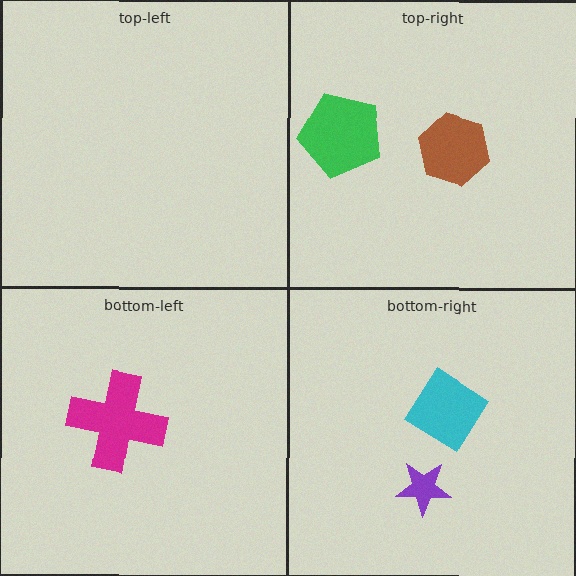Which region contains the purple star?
The bottom-right region.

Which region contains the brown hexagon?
The top-right region.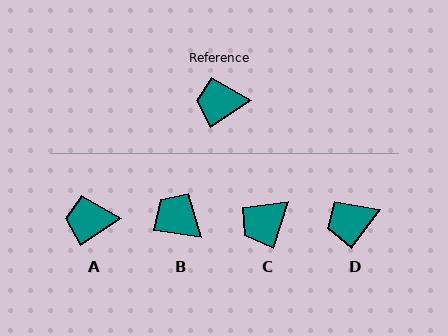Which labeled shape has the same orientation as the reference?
A.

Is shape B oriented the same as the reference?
No, it is off by about 42 degrees.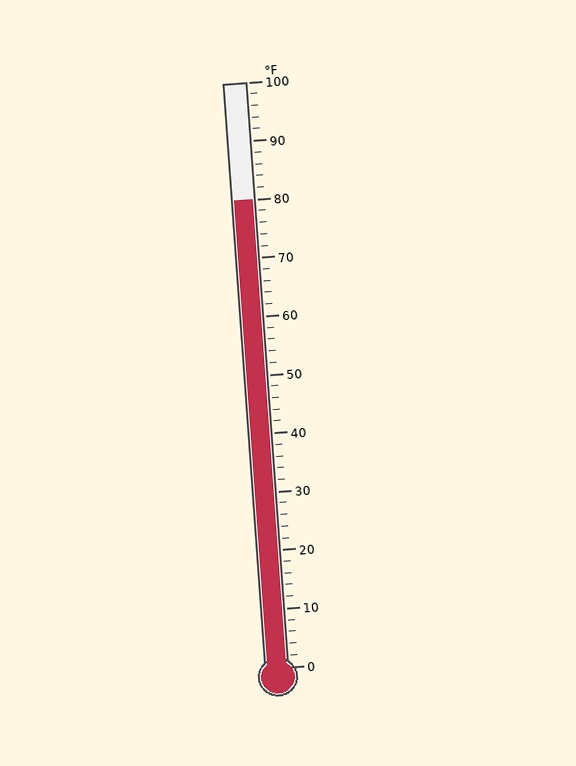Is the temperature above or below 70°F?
The temperature is above 70°F.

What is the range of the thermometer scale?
The thermometer scale ranges from 0°F to 100°F.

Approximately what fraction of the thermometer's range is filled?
The thermometer is filled to approximately 80% of its range.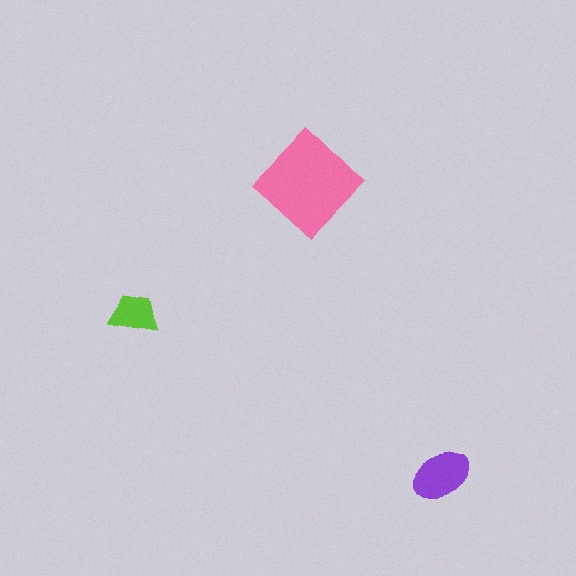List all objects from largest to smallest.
The pink diamond, the purple ellipse, the lime trapezoid.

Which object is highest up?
The pink diamond is topmost.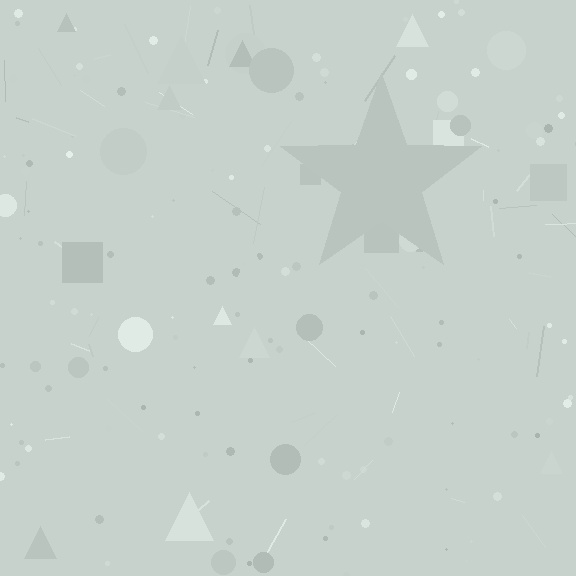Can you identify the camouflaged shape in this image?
The camouflaged shape is a star.